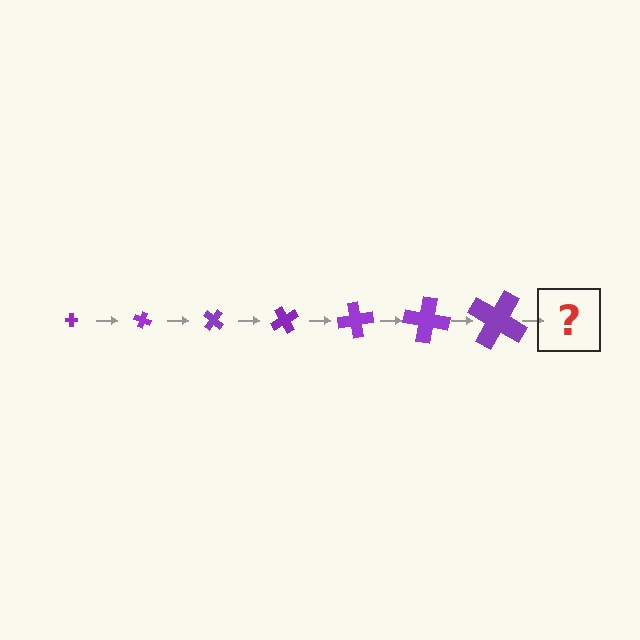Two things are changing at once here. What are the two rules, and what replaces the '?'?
The two rules are that the cross grows larger each step and it rotates 20 degrees each step. The '?' should be a cross, larger than the previous one and rotated 140 degrees from the start.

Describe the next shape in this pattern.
It should be a cross, larger than the previous one and rotated 140 degrees from the start.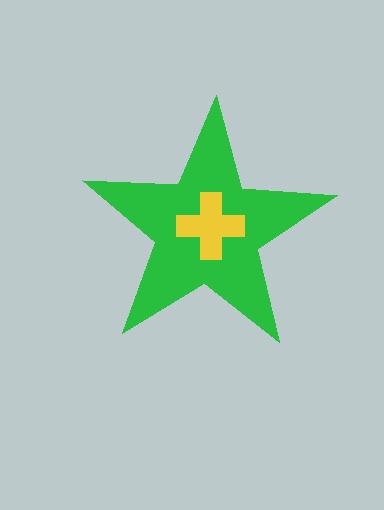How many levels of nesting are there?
2.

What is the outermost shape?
The green star.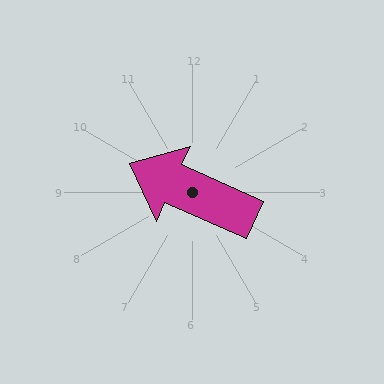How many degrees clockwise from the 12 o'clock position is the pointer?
Approximately 294 degrees.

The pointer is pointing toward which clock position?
Roughly 10 o'clock.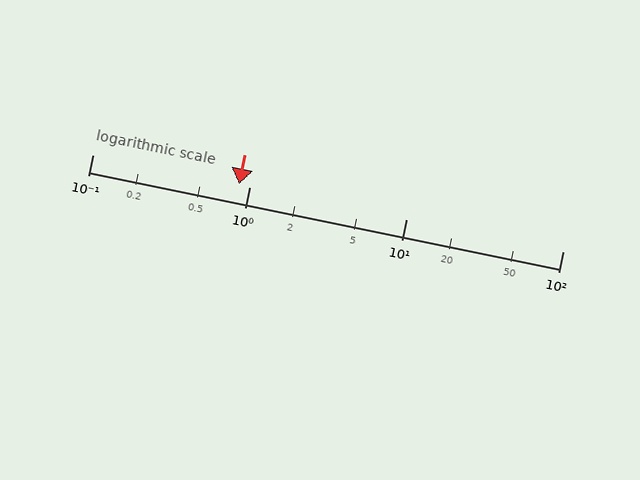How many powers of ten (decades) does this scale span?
The scale spans 3 decades, from 0.1 to 100.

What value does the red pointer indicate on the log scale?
The pointer indicates approximately 0.86.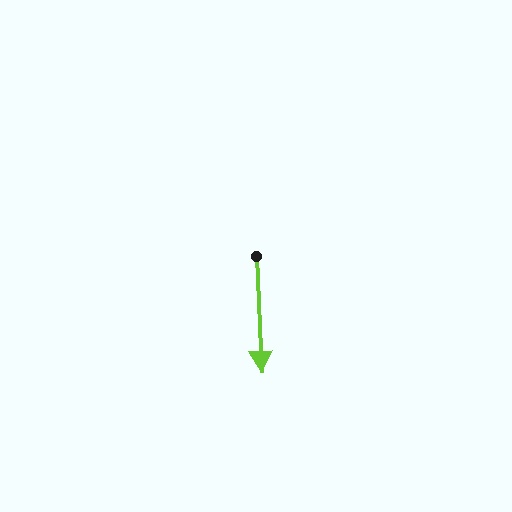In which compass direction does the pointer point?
South.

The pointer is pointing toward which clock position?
Roughly 6 o'clock.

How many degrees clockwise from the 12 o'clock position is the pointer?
Approximately 177 degrees.